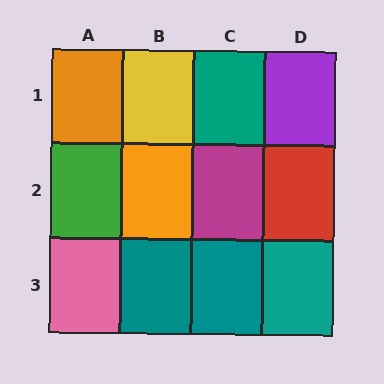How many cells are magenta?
1 cell is magenta.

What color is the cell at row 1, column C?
Teal.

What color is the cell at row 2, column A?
Green.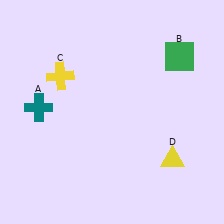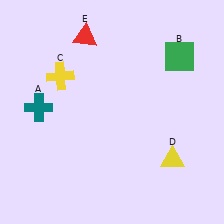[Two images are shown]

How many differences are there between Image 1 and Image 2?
There is 1 difference between the two images.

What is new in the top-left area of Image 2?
A red triangle (E) was added in the top-left area of Image 2.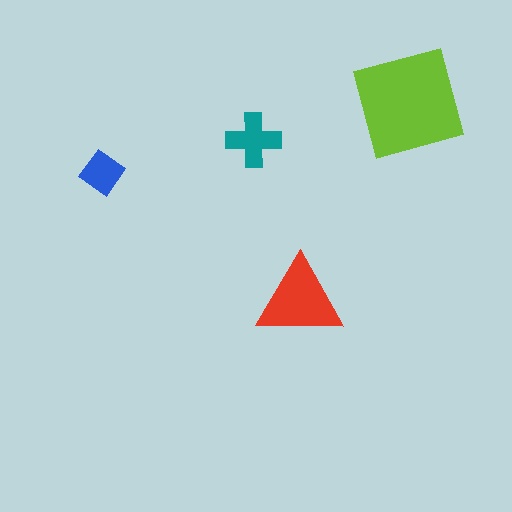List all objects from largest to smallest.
The lime diamond, the red triangle, the teal cross, the blue diamond.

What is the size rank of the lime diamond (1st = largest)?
1st.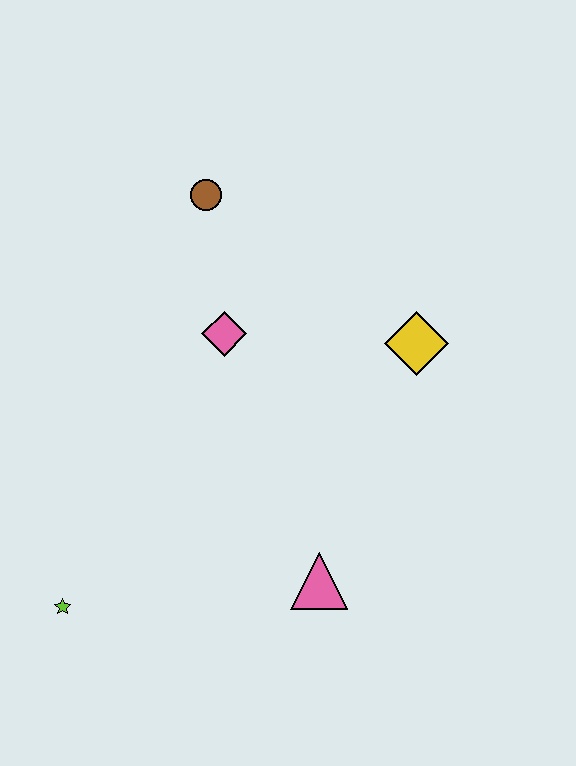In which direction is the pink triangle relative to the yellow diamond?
The pink triangle is below the yellow diamond.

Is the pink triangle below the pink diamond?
Yes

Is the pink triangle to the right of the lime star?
Yes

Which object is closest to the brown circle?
The pink diamond is closest to the brown circle.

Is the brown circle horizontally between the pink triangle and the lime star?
Yes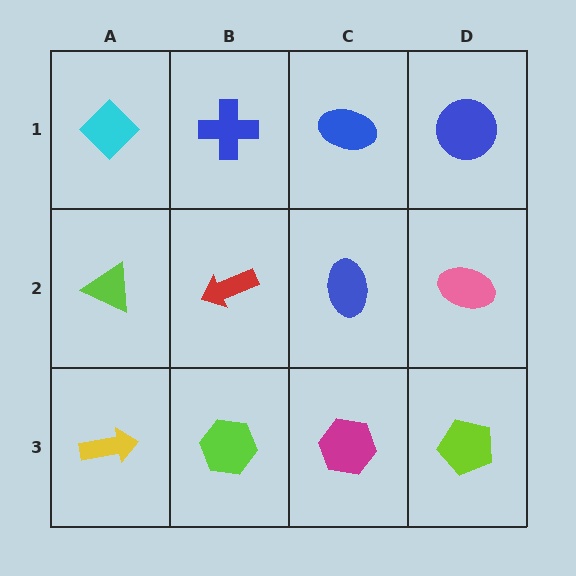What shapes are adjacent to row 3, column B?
A red arrow (row 2, column B), a yellow arrow (row 3, column A), a magenta hexagon (row 3, column C).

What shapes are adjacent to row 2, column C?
A blue ellipse (row 1, column C), a magenta hexagon (row 3, column C), a red arrow (row 2, column B), a pink ellipse (row 2, column D).